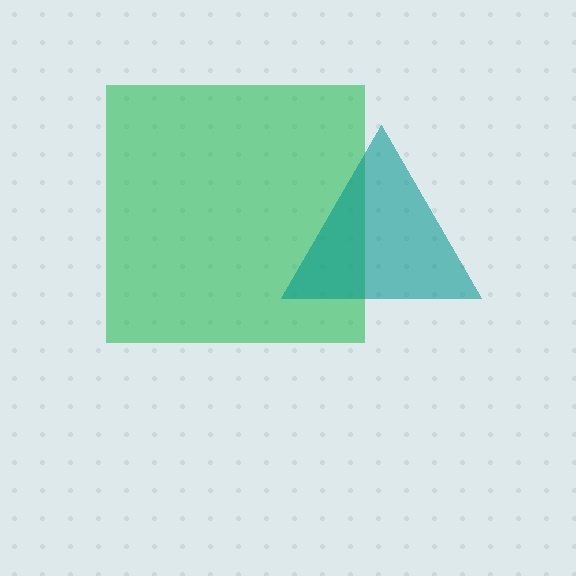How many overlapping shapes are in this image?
There are 2 overlapping shapes in the image.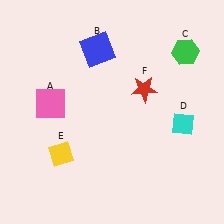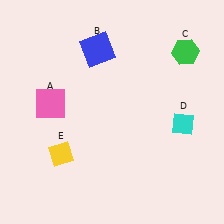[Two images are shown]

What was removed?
The red star (F) was removed in Image 2.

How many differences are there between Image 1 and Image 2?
There is 1 difference between the two images.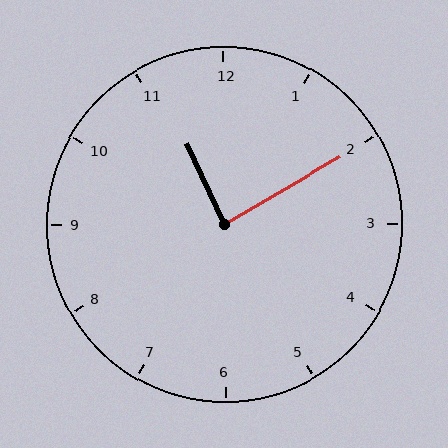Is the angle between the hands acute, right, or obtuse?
It is right.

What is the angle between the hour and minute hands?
Approximately 85 degrees.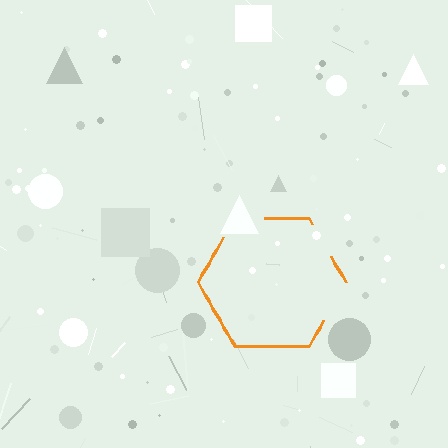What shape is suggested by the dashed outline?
The dashed outline suggests a hexagon.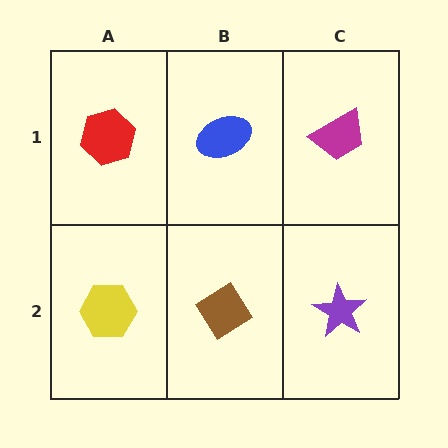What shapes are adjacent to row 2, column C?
A magenta trapezoid (row 1, column C), a brown diamond (row 2, column B).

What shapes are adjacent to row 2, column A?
A red hexagon (row 1, column A), a brown diamond (row 2, column B).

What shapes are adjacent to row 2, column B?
A blue ellipse (row 1, column B), a yellow hexagon (row 2, column A), a purple star (row 2, column C).